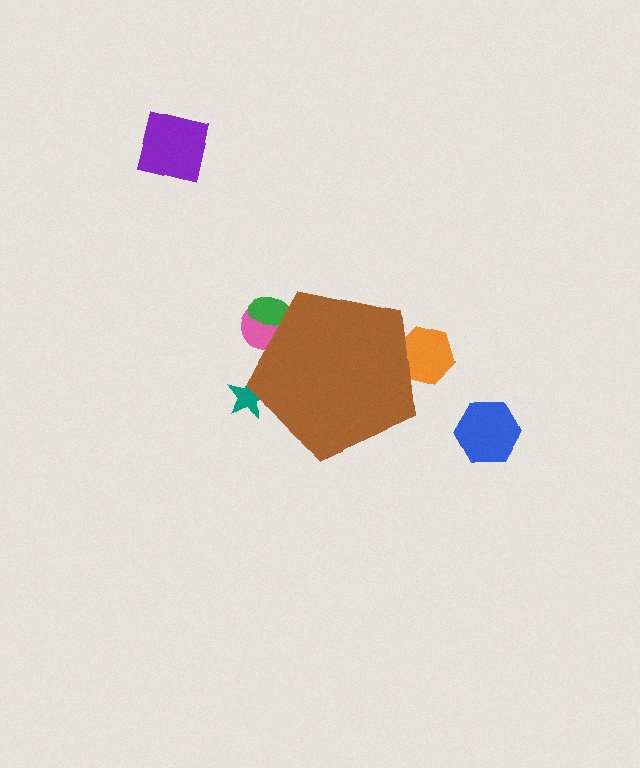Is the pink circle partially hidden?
Yes, the pink circle is partially hidden behind the brown pentagon.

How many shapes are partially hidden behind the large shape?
4 shapes are partially hidden.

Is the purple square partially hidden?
No, the purple square is fully visible.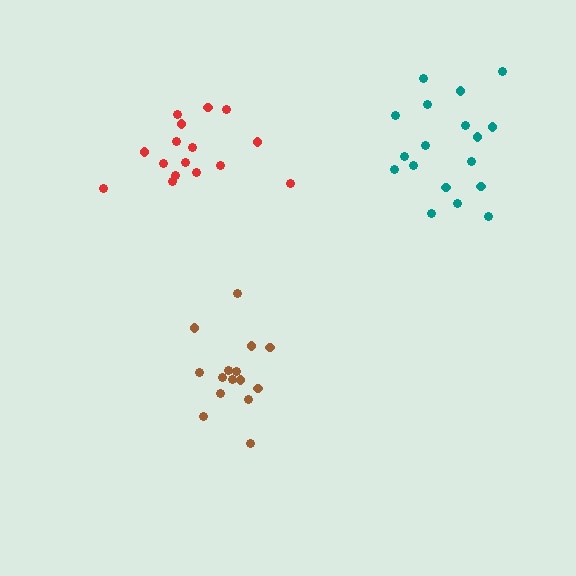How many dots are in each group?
Group 1: 15 dots, Group 2: 16 dots, Group 3: 18 dots (49 total).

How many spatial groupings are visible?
There are 3 spatial groupings.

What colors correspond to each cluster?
The clusters are colored: brown, red, teal.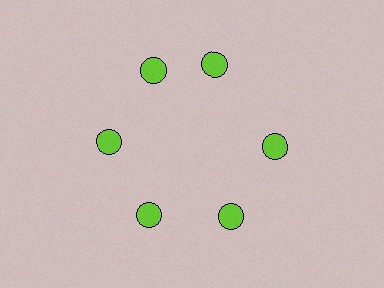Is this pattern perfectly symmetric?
No. The 6 lime circles are arranged in a ring, but one element near the 1 o'clock position is rotated out of alignment along the ring, breaking the 6-fold rotational symmetry.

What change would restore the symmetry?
The symmetry would be restored by rotating it back into even spacing with its neighbors so that all 6 circles sit at equal angles and equal distance from the center.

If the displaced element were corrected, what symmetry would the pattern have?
It would have 6-fold rotational symmetry — the pattern would map onto itself every 60 degrees.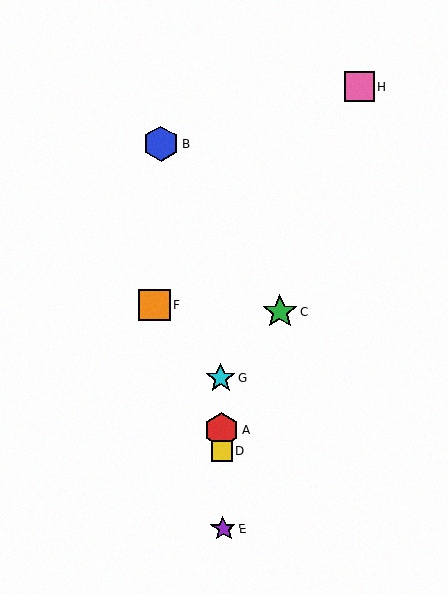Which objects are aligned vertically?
Objects A, D, E, G are aligned vertically.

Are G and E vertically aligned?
Yes, both are at x≈221.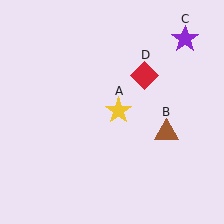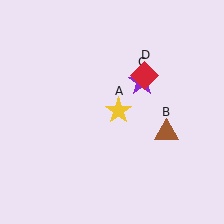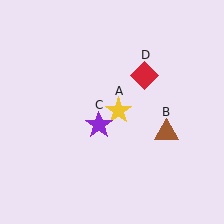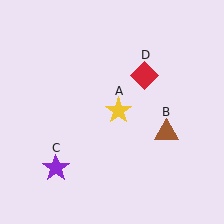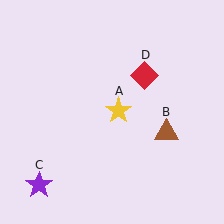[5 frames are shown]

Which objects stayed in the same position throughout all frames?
Yellow star (object A) and brown triangle (object B) and red diamond (object D) remained stationary.